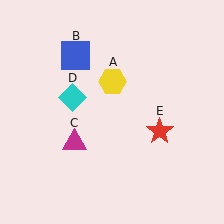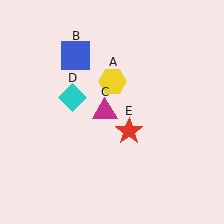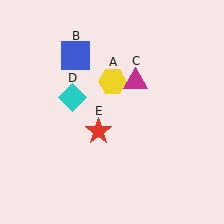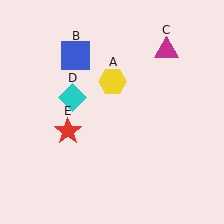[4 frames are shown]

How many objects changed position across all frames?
2 objects changed position: magenta triangle (object C), red star (object E).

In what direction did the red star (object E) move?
The red star (object E) moved left.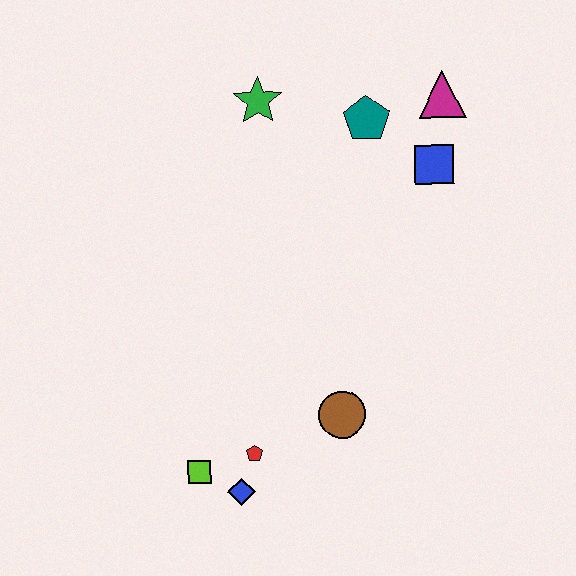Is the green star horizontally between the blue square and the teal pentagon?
No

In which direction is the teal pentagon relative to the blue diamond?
The teal pentagon is above the blue diamond.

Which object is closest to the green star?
The teal pentagon is closest to the green star.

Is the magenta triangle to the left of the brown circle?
No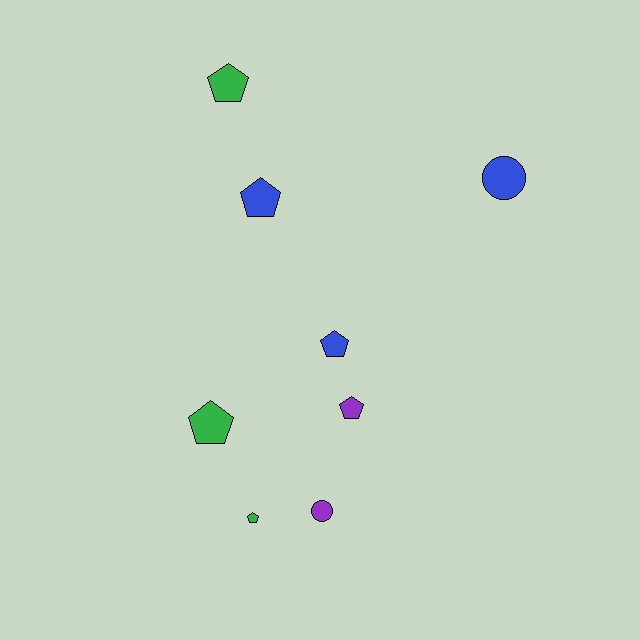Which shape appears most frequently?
Pentagon, with 6 objects.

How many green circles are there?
There are no green circles.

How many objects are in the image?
There are 8 objects.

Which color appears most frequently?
Blue, with 3 objects.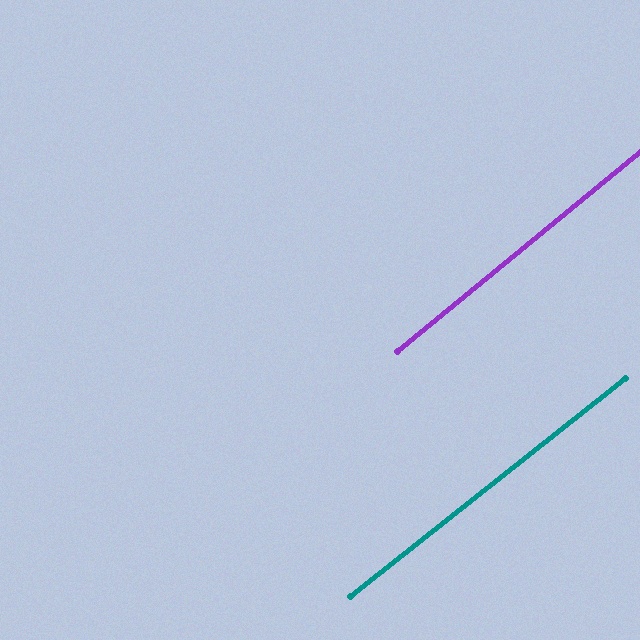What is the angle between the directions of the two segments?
Approximately 1 degree.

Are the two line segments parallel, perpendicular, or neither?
Parallel — their directions differ by only 0.9°.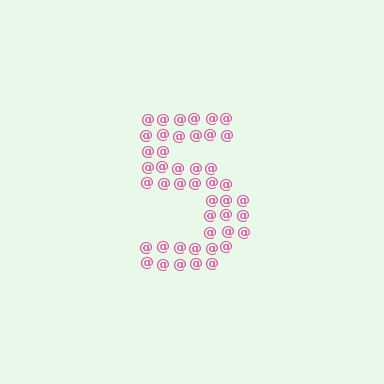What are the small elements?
The small elements are at signs.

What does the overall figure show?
The overall figure shows the digit 5.